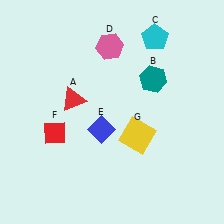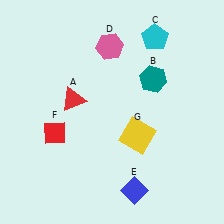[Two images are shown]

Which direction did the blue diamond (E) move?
The blue diamond (E) moved down.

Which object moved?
The blue diamond (E) moved down.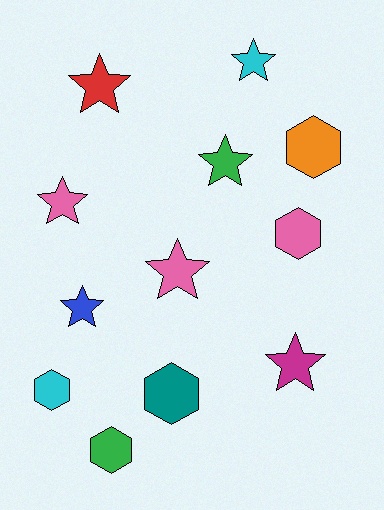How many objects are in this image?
There are 12 objects.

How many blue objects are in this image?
There is 1 blue object.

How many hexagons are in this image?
There are 5 hexagons.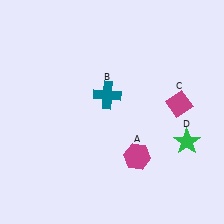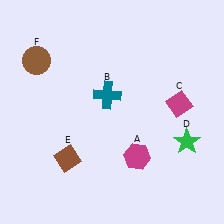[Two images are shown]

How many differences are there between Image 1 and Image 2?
There are 2 differences between the two images.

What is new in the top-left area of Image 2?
A brown circle (F) was added in the top-left area of Image 2.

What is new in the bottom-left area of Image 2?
A brown diamond (E) was added in the bottom-left area of Image 2.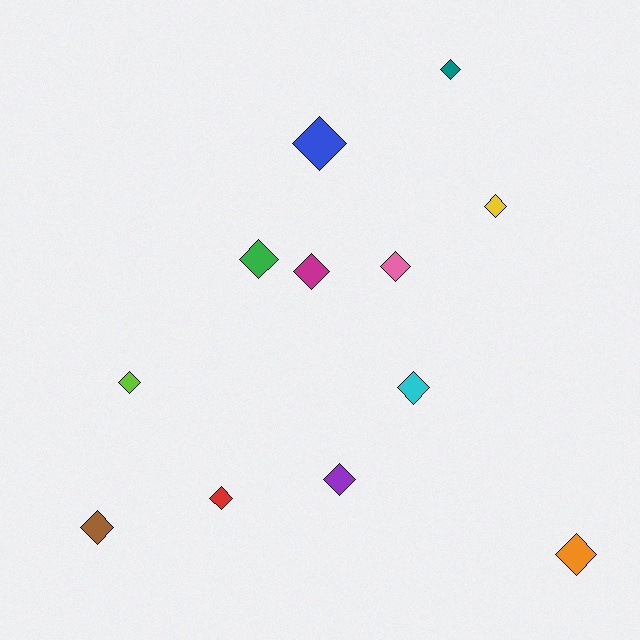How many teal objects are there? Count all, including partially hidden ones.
There is 1 teal object.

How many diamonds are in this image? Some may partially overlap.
There are 12 diamonds.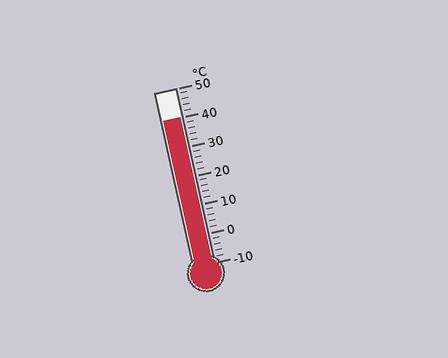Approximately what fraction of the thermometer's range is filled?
The thermometer is filled to approximately 85% of its range.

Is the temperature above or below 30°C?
The temperature is above 30°C.